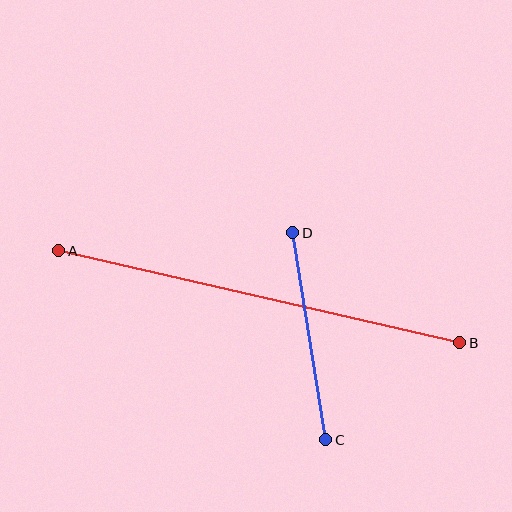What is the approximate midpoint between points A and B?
The midpoint is at approximately (259, 297) pixels.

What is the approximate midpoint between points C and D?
The midpoint is at approximately (309, 336) pixels.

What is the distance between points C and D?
The distance is approximately 210 pixels.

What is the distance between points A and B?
The distance is approximately 411 pixels.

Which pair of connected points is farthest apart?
Points A and B are farthest apart.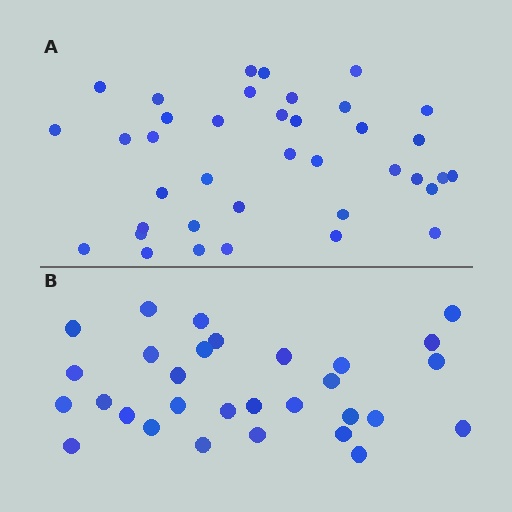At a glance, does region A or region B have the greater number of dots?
Region A (the top region) has more dots.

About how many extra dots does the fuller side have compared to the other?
Region A has roughly 8 or so more dots than region B.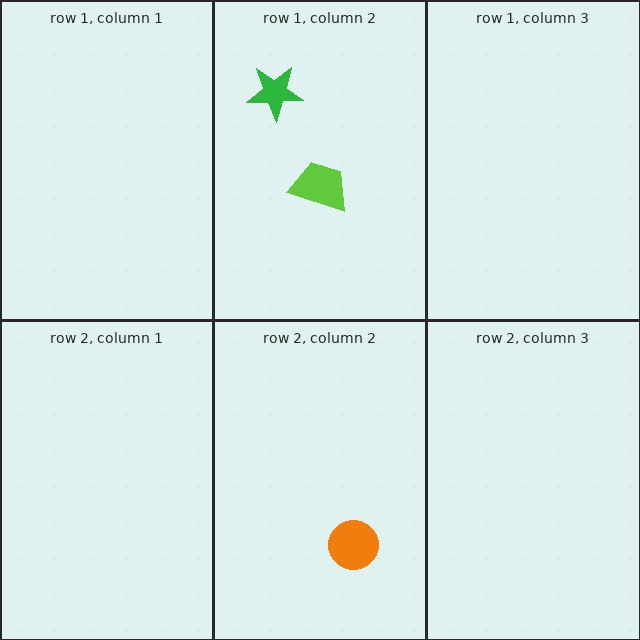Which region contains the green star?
The row 1, column 2 region.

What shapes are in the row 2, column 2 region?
The orange circle.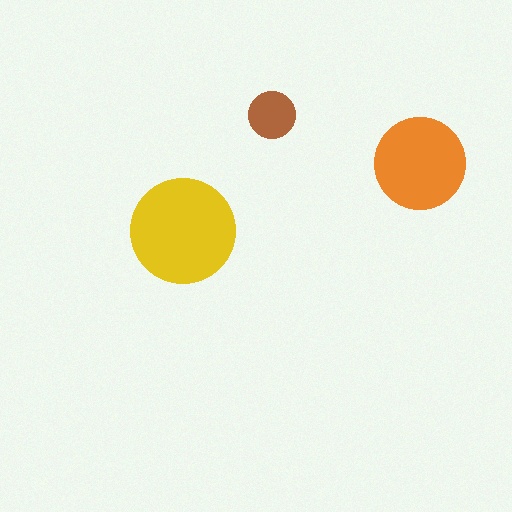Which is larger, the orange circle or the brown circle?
The orange one.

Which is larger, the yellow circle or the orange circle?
The yellow one.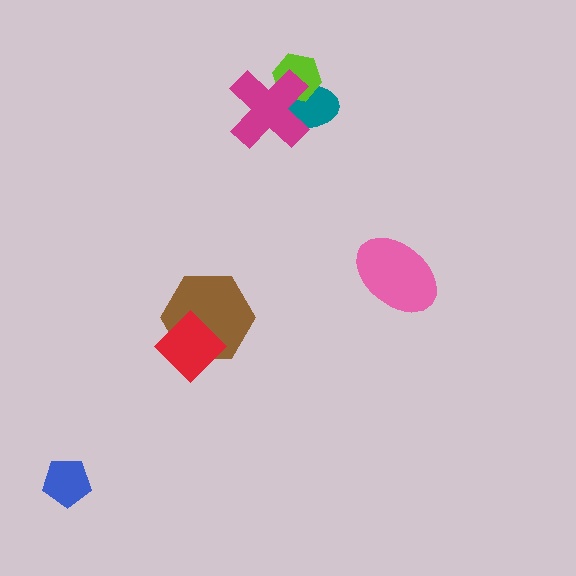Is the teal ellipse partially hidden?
Yes, it is partially covered by another shape.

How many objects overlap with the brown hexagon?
1 object overlaps with the brown hexagon.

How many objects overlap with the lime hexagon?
2 objects overlap with the lime hexagon.